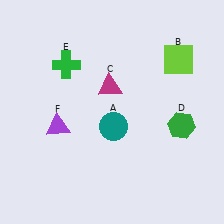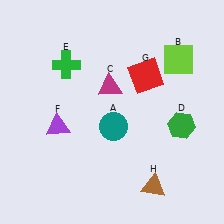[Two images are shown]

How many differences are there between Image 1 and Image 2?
There are 2 differences between the two images.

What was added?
A red square (G), a brown triangle (H) were added in Image 2.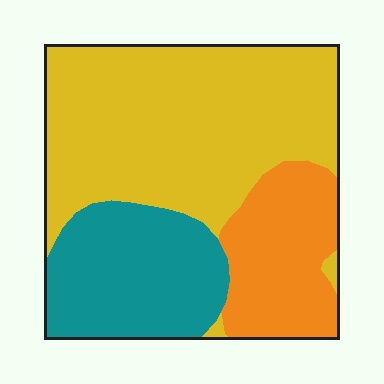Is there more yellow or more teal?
Yellow.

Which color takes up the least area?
Orange, at roughly 20%.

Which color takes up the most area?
Yellow, at roughly 55%.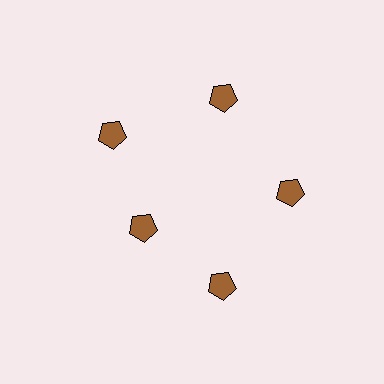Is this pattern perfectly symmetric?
No. The 5 brown pentagons are arranged in a ring, but one element near the 8 o'clock position is pulled inward toward the center, breaking the 5-fold rotational symmetry.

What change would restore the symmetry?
The symmetry would be restored by moving it outward, back onto the ring so that all 5 pentagons sit at equal angles and equal distance from the center.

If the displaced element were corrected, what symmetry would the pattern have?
It would have 5-fold rotational symmetry — the pattern would map onto itself every 72 degrees.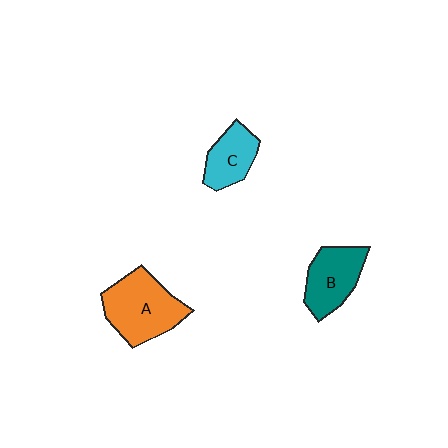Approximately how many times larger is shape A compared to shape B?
Approximately 1.3 times.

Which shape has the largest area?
Shape A (orange).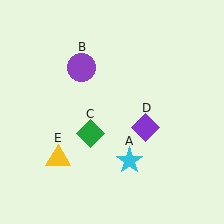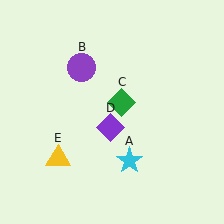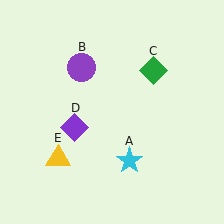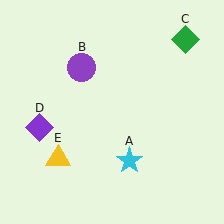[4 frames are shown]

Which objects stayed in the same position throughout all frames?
Cyan star (object A) and purple circle (object B) and yellow triangle (object E) remained stationary.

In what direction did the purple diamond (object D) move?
The purple diamond (object D) moved left.